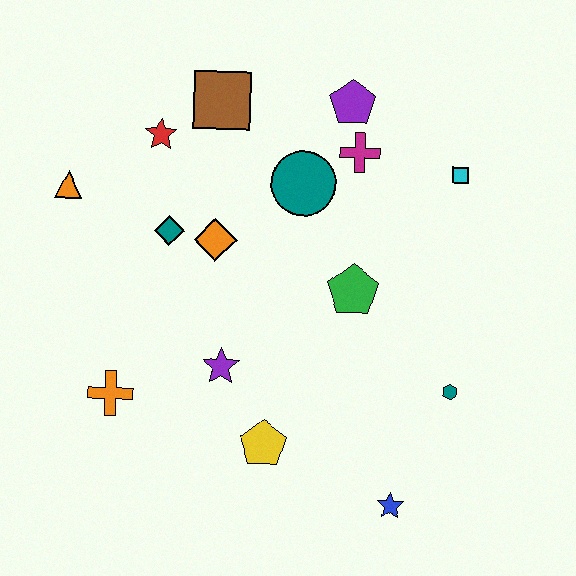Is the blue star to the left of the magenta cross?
No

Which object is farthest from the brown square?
The blue star is farthest from the brown square.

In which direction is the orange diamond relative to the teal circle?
The orange diamond is to the left of the teal circle.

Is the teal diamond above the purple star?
Yes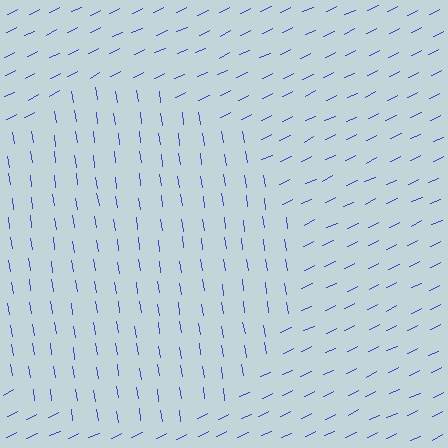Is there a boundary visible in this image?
Yes, there is a texture boundary formed by a change in line orientation.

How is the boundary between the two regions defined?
The boundary is defined purely by a change in line orientation (approximately 73 degrees difference). All lines are the same color and thickness.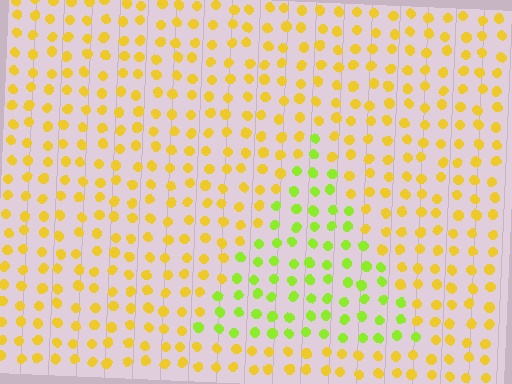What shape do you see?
I see a triangle.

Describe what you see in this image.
The image is filled with small yellow elements in a uniform arrangement. A triangle-shaped region is visible where the elements are tinted to a slightly different hue, forming a subtle color boundary.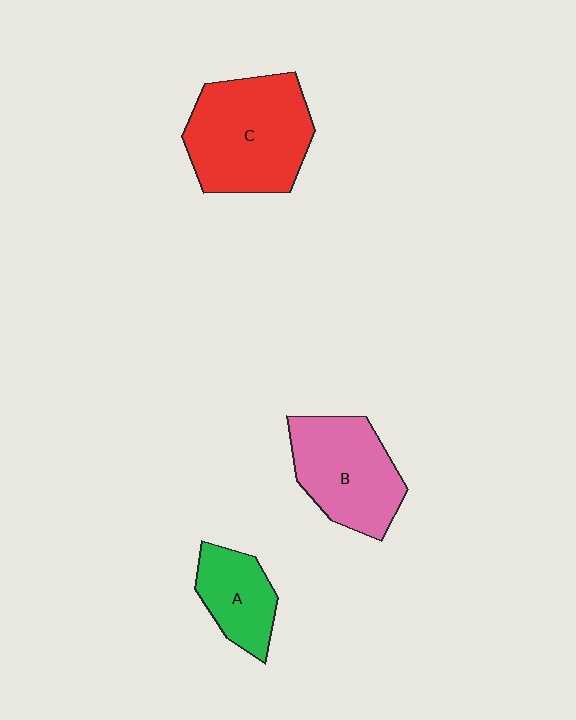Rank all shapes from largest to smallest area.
From largest to smallest: C (red), B (pink), A (green).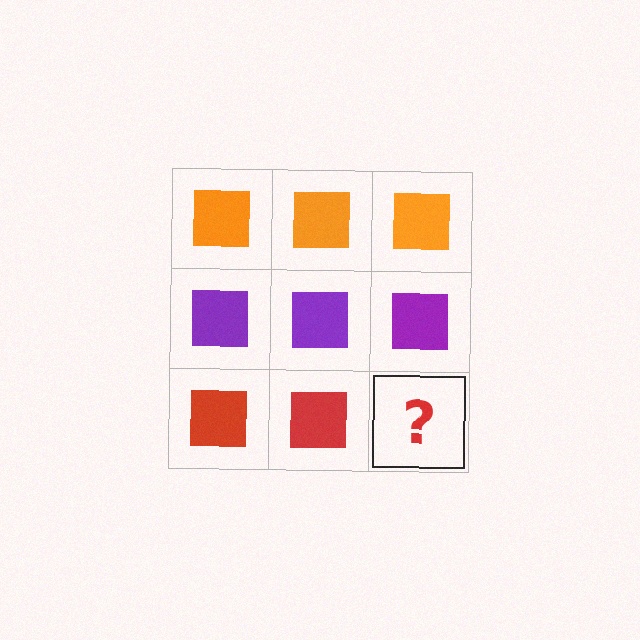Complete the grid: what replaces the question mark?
The question mark should be replaced with a red square.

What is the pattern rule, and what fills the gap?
The rule is that each row has a consistent color. The gap should be filled with a red square.